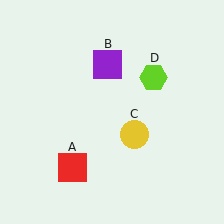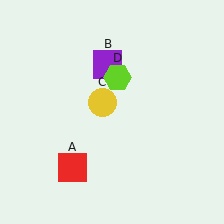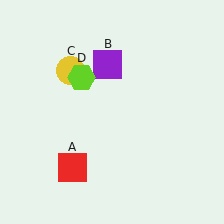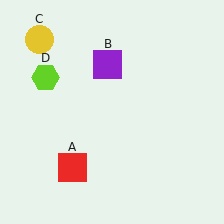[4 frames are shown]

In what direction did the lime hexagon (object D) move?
The lime hexagon (object D) moved left.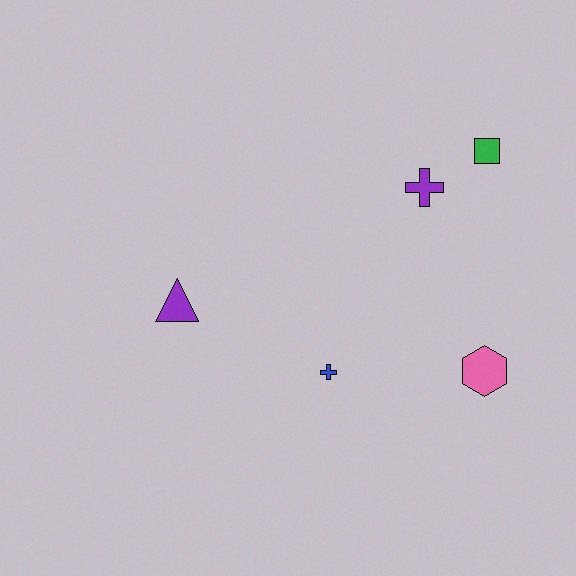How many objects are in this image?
There are 5 objects.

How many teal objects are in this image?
There are no teal objects.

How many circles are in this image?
There are no circles.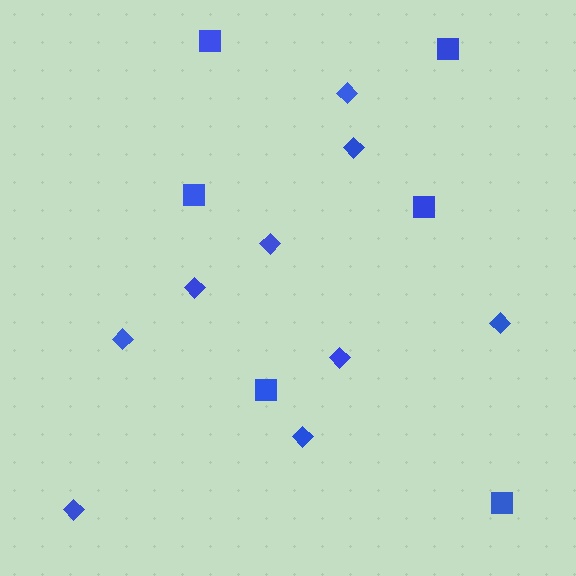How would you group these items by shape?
There are 2 groups: one group of squares (6) and one group of diamonds (9).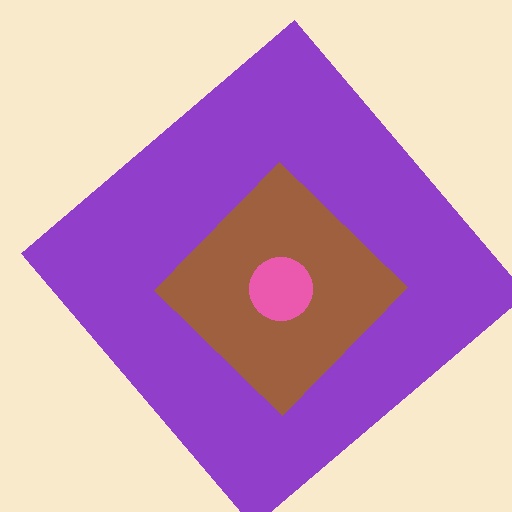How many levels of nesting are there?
3.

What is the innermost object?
The pink circle.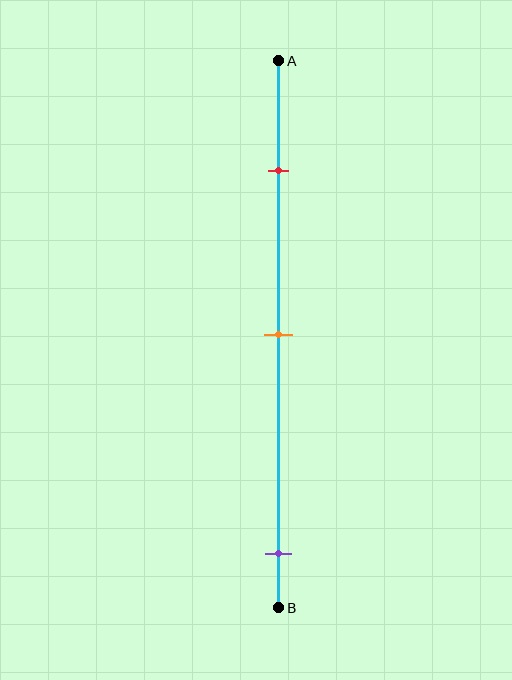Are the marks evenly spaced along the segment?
No, the marks are not evenly spaced.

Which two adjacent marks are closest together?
The red and orange marks are the closest adjacent pair.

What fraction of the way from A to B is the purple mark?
The purple mark is approximately 90% (0.9) of the way from A to B.